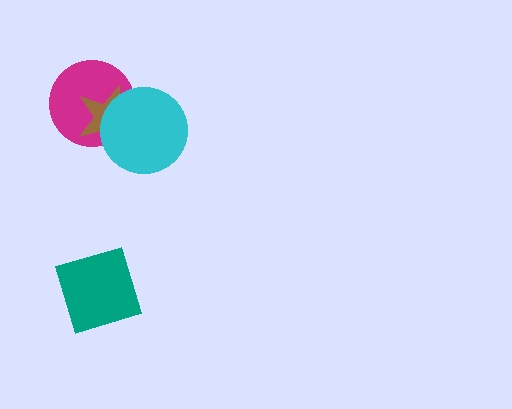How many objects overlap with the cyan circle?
2 objects overlap with the cyan circle.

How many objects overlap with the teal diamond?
0 objects overlap with the teal diamond.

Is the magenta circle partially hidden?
Yes, it is partially covered by another shape.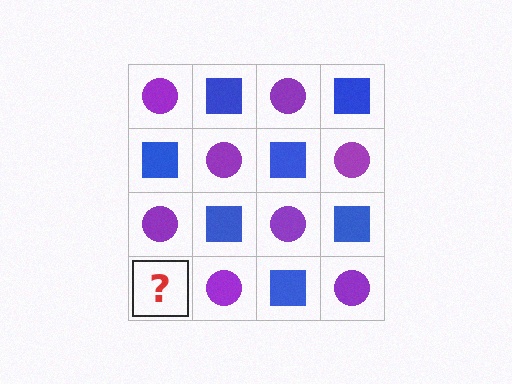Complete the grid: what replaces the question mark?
The question mark should be replaced with a blue square.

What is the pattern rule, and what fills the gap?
The rule is that it alternates purple circle and blue square in a checkerboard pattern. The gap should be filled with a blue square.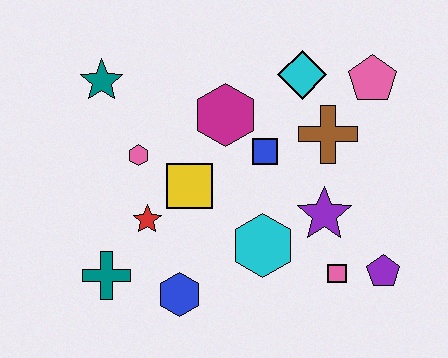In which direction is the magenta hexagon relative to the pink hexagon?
The magenta hexagon is to the right of the pink hexagon.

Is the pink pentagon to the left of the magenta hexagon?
No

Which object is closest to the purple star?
The pink square is closest to the purple star.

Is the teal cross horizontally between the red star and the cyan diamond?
No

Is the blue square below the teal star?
Yes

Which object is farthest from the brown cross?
The teal cross is farthest from the brown cross.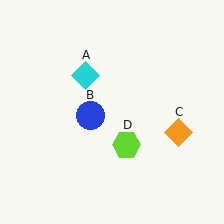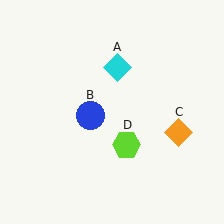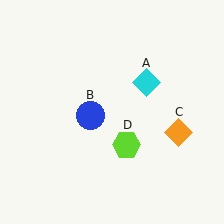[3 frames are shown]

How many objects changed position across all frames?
1 object changed position: cyan diamond (object A).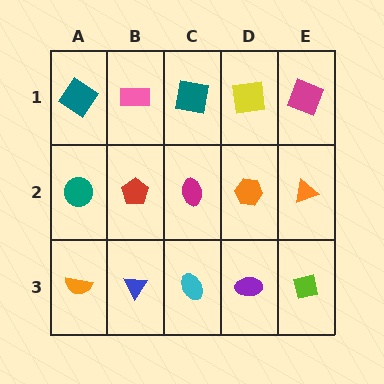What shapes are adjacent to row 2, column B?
A pink rectangle (row 1, column B), a blue triangle (row 3, column B), a teal circle (row 2, column A), a magenta ellipse (row 2, column C).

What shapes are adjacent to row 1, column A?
A teal circle (row 2, column A), a pink rectangle (row 1, column B).